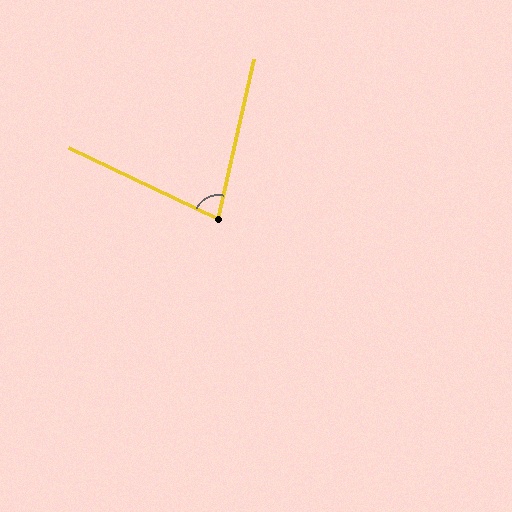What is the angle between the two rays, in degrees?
Approximately 77 degrees.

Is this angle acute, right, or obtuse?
It is acute.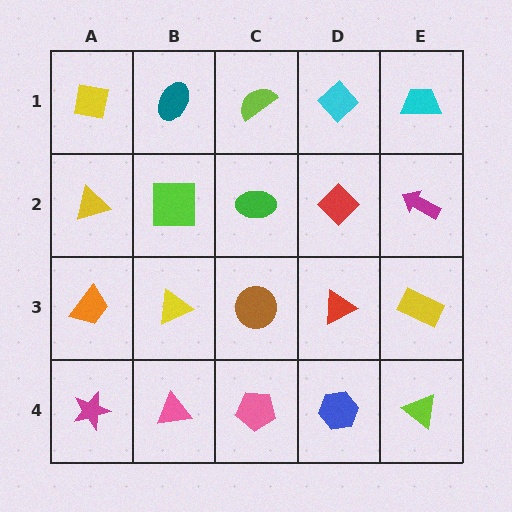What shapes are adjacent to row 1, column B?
A lime square (row 2, column B), a yellow square (row 1, column A), a lime semicircle (row 1, column C).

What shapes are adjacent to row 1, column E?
A magenta arrow (row 2, column E), a cyan diamond (row 1, column D).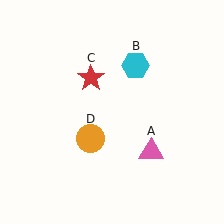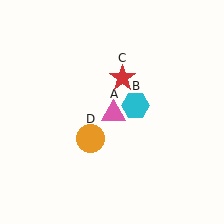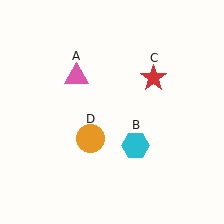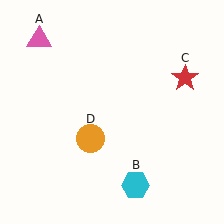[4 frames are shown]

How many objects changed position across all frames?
3 objects changed position: pink triangle (object A), cyan hexagon (object B), red star (object C).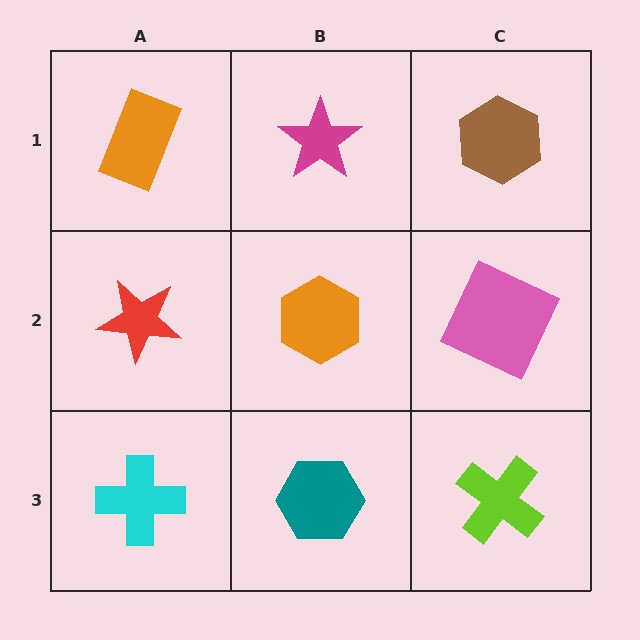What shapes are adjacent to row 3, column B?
An orange hexagon (row 2, column B), a cyan cross (row 3, column A), a lime cross (row 3, column C).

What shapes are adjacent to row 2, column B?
A magenta star (row 1, column B), a teal hexagon (row 3, column B), a red star (row 2, column A), a pink square (row 2, column C).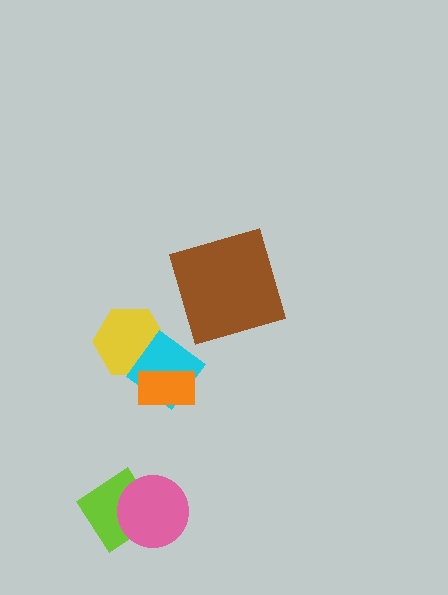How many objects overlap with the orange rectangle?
1 object overlaps with the orange rectangle.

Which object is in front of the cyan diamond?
The orange rectangle is in front of the cyan diamond.